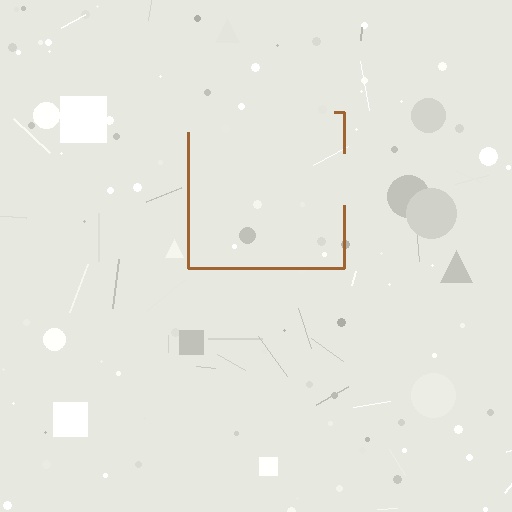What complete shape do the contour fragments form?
The contour fragments form a square.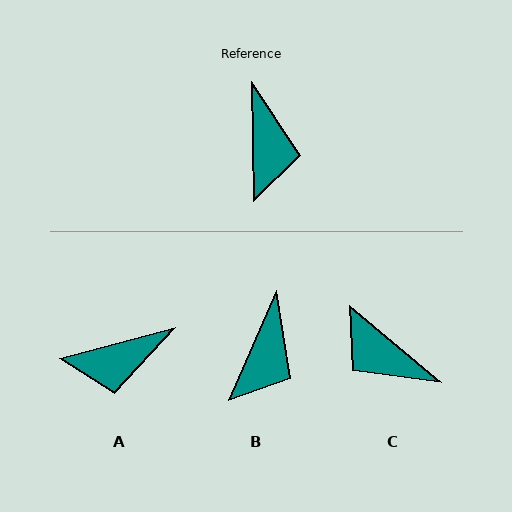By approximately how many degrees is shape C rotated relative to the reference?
Approximately 131 degrees clockwise.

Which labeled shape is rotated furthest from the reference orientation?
C, about 131 degrees away.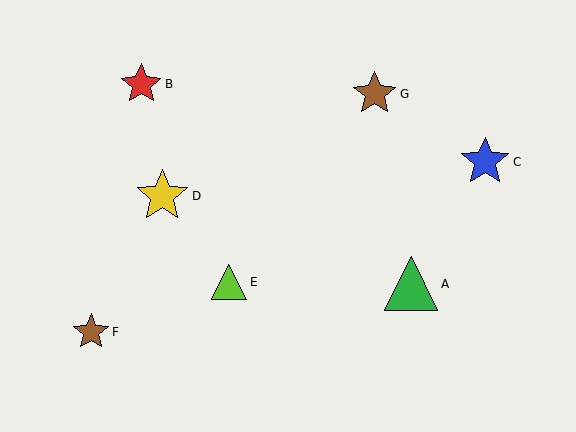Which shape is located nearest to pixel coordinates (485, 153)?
The blue star (labeled C) at (485, 162) is nearest to that location.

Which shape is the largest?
The green triangle (labeled A) is the largest.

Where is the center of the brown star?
The center of the brown star is at (91, 332).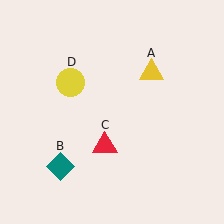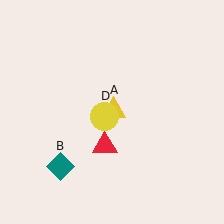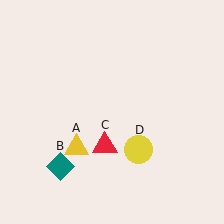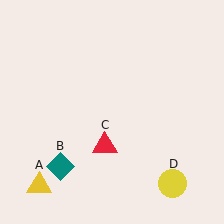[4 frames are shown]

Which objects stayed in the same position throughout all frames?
Teal diamond (object B) and red triangle (object C) remained stationary.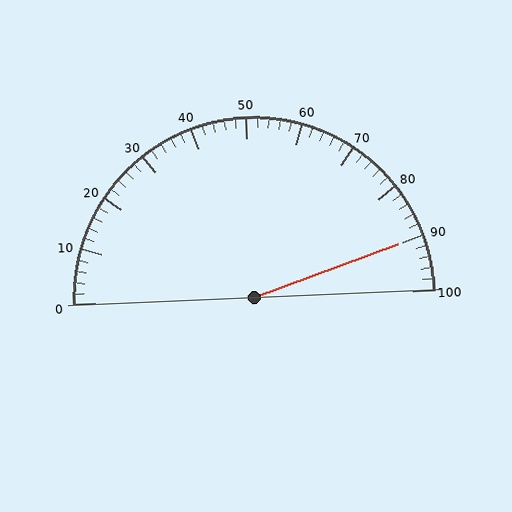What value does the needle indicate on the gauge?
The needle indicates approximately 90.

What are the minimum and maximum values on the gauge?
The gauge ranges from 0 to 100.